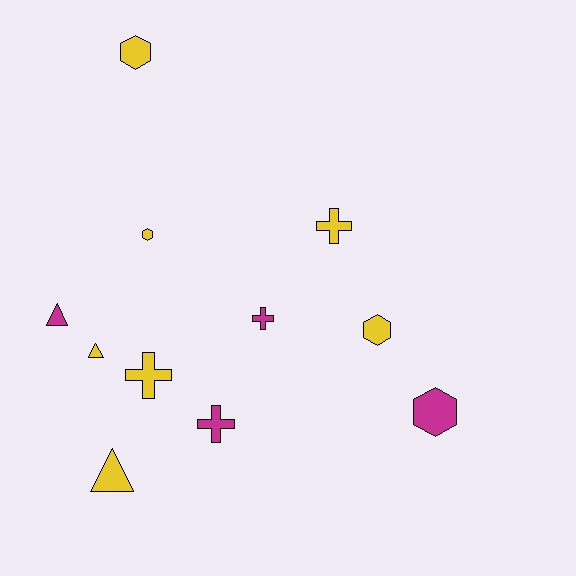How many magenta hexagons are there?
There is 1 magenta hexagon.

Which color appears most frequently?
Yellow, with 7 objects.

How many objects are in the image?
There are 11 objects.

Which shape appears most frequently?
Cross, with 4 objects.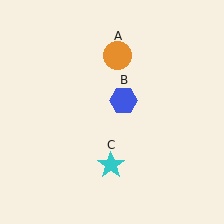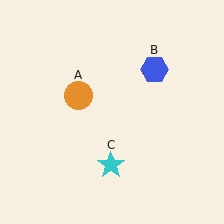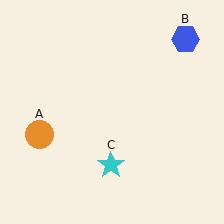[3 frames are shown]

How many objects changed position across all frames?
2 objects changed position: orange circle (object A), blue hexagon (object B).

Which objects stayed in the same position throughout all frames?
Cyan star (object C) remained stationary.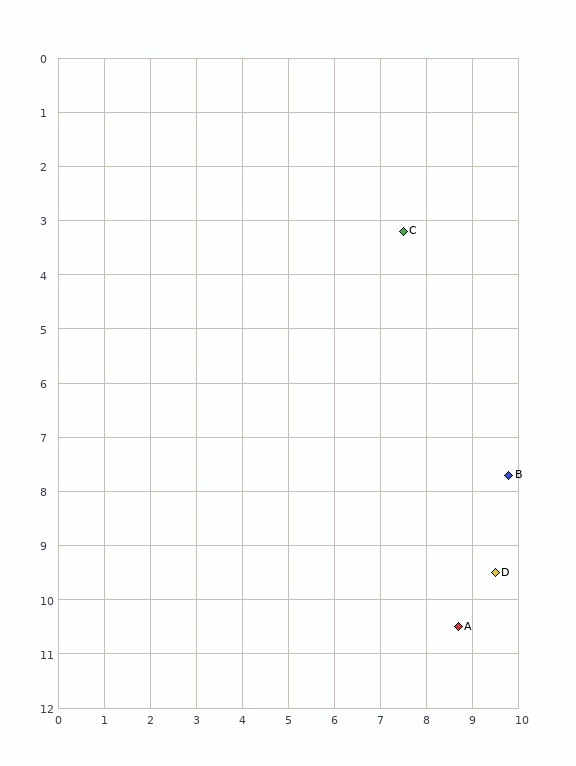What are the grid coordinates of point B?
Point B is at approximately (9.8, 7.7).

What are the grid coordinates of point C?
Point C is at approximately (7.5, 3.2).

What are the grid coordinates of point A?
Point A is at approximately (8.7, 10.5).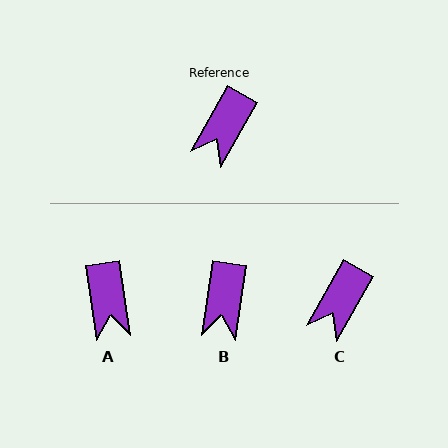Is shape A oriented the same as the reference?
No, it is off by about 38 degrees.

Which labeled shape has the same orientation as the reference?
C.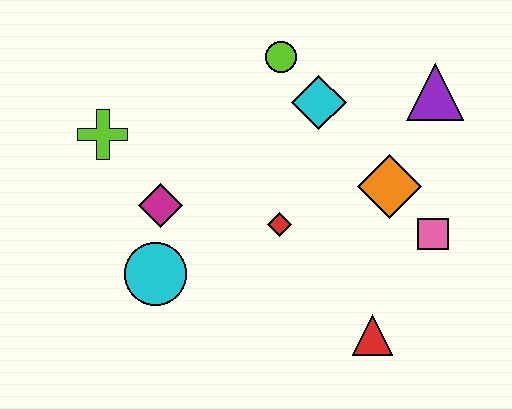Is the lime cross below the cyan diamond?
Yes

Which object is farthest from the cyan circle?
The purple triangle is farthest from the cyan circle.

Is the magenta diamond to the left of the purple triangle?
Yes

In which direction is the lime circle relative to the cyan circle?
The lime circle is above the cyan circle.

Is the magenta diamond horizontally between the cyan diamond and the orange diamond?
No